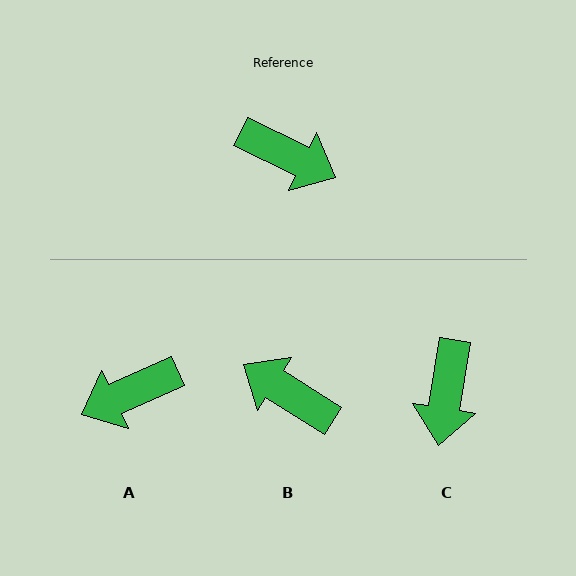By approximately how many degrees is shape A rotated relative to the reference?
Approximately 130 degrees clockwise.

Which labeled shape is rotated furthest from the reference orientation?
B, about 173 degrees away.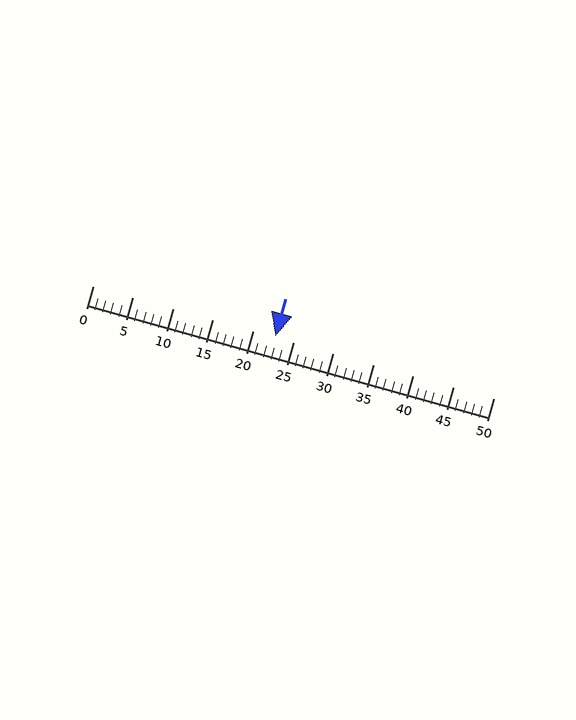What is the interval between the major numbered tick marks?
The major tick marks are spaced 5 units apart.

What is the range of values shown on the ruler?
The ruler shows values from 0 to 50.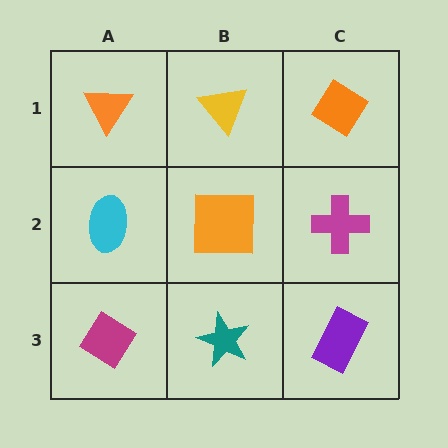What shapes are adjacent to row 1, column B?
An orange square (row 2, column B), an orange triangle (row 1, column A), an orange diamond (row 1, column C).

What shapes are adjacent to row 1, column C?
A magenta cross (row 2, column C), a yellow triangle (row 1, column B).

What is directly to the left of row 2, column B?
A cyan ellipse.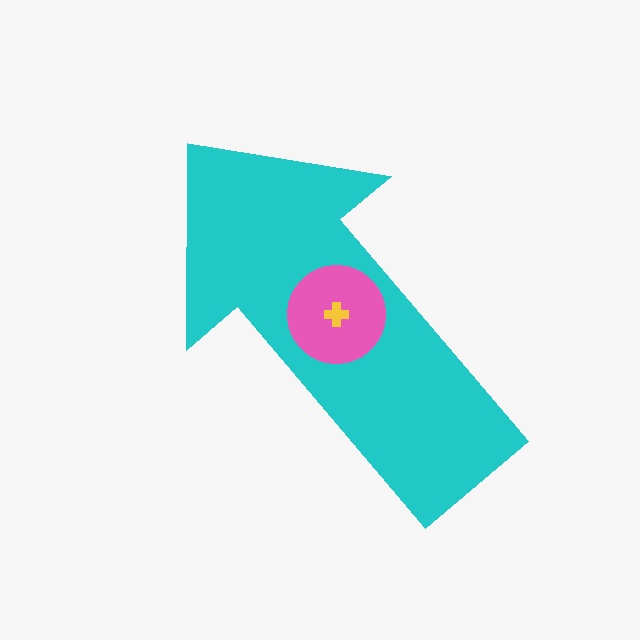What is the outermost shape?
The cyan arrow.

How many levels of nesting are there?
3.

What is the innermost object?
The yellow cross.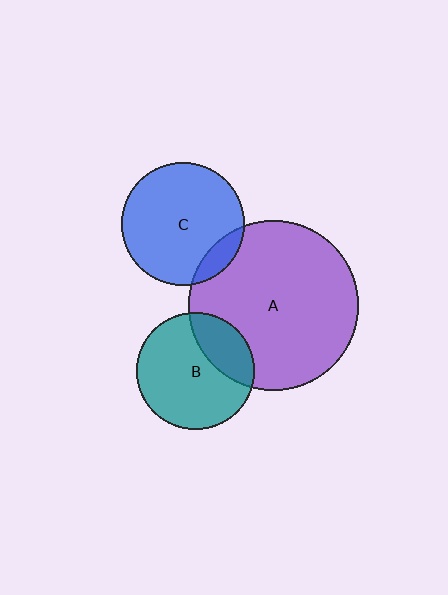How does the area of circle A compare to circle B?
Approximately 2.1 times.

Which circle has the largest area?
Circle A (purple).